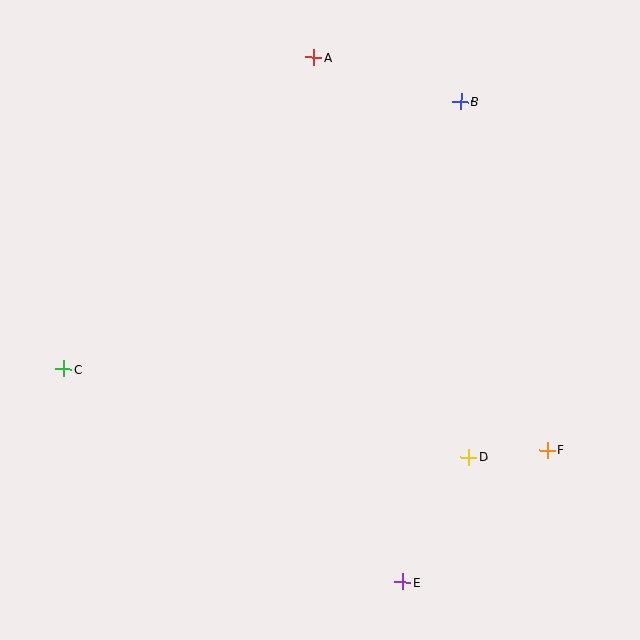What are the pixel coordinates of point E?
Point E is at (403, 582).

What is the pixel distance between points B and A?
The distance between B and A is 154 pixels.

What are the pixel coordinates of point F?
Point F is at (547, 450).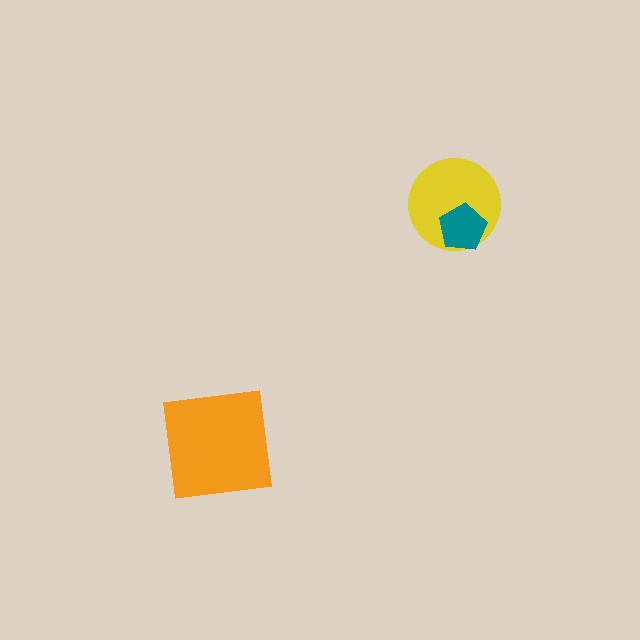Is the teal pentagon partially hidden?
No, no other shape covers it.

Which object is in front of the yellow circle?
The teal pentagon is in front of the yellow circle.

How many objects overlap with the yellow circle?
1 object overlaps with the yellow circle.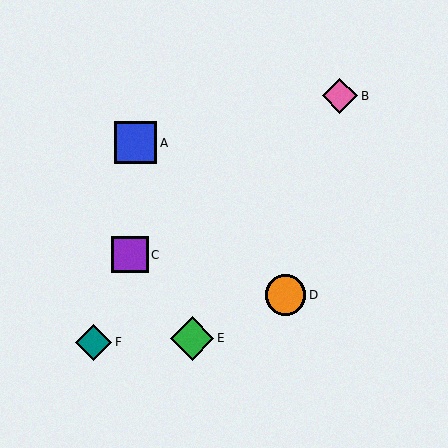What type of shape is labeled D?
Shape D is an orange circle.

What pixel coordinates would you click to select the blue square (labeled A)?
Click at (136, 143) to select the blue square A.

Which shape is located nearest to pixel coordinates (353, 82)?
The pink diamond (labeled B) at (340, 96) is nearest to that location.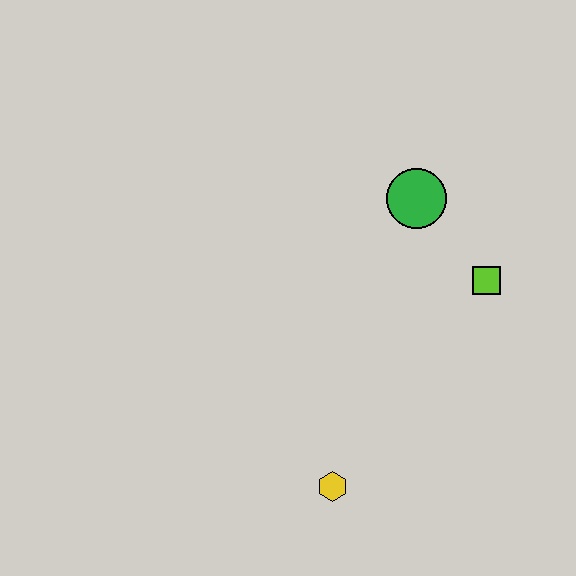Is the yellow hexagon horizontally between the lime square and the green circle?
No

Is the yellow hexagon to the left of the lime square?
Yes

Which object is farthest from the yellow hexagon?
The green circle is farthest from the yellow hexagon.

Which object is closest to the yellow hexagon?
The lime square is closest to the yellow hexagon.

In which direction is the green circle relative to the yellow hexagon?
The green circle is above the yellow hexagon.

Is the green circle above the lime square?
Yes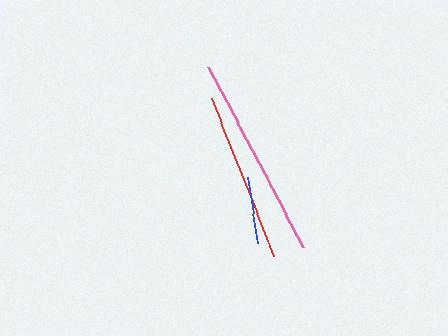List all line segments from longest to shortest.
From longest to shortest: pink, red, blue.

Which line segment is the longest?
The pink line is the longest at approximately 204 pixels.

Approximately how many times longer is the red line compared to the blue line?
The red line is approximately 2.5 times the length of the blue line.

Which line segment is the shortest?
The blue line is the shortest at approximately 68 pixels.